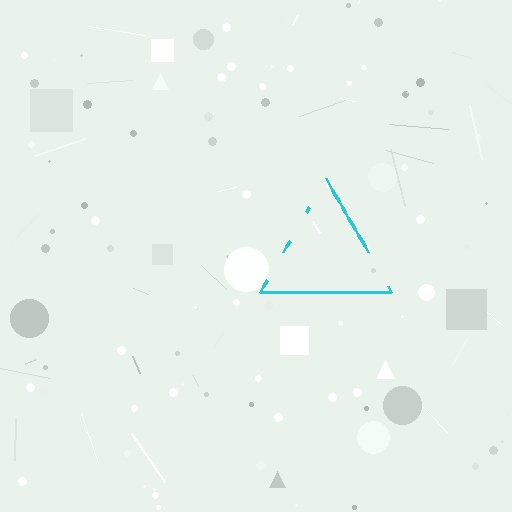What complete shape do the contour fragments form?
The contour fragments form a triangle.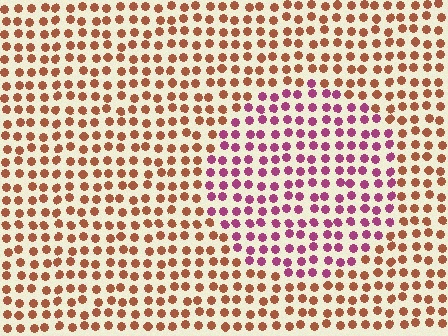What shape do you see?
I see a circle.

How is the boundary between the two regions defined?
The boundary is defined purely by a slight shift in hue (about 53 degrees). Spacing, size, and orientation are identical on both sides.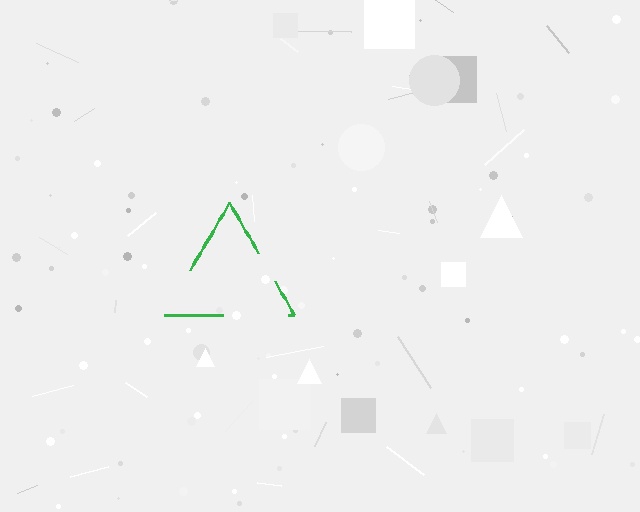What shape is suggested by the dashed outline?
The dashed outline suggests a triangle.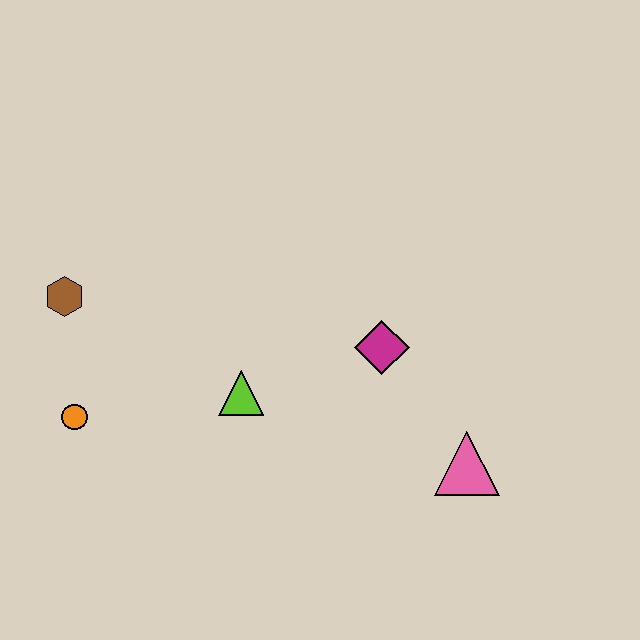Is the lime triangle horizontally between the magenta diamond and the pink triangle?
No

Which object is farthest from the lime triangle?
The pink triangle is farthest from the lime triangle.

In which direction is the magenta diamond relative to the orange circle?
The magenta diamond is to the right of the orange circle.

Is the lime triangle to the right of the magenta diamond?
No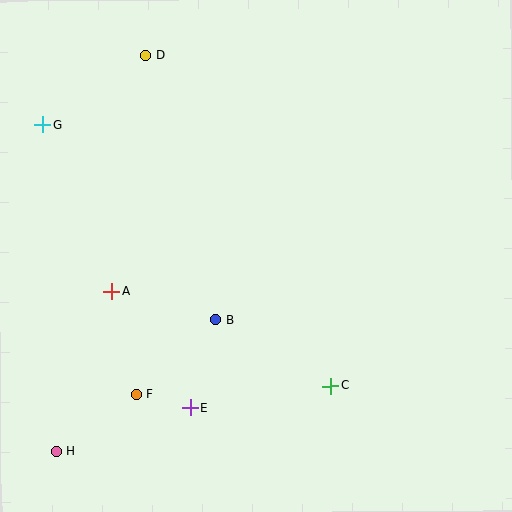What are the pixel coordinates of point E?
Point E is at (190, 408).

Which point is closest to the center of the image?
Point B at (216, 320) is closest to the center.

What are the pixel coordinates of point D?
Point D is at (146, 55).